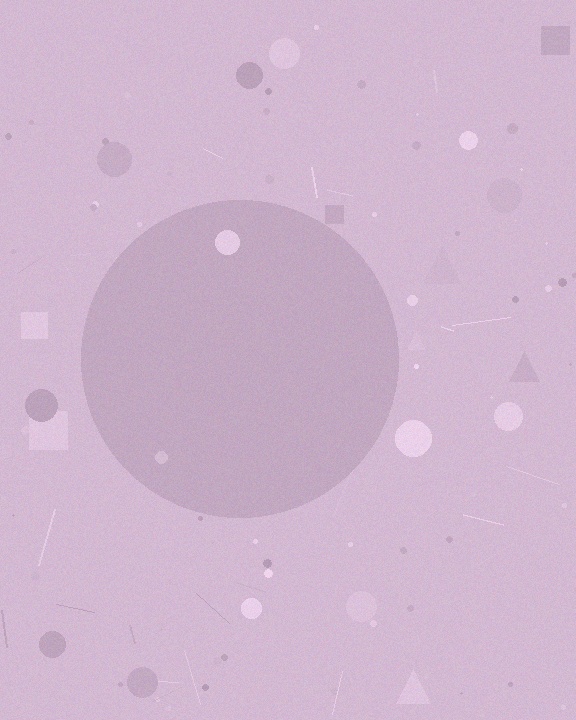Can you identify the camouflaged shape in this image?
The camouflaged shape is a circle.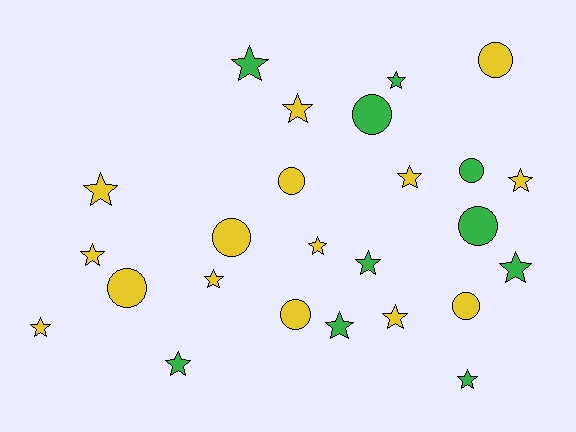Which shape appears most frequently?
Star, with 16 objects.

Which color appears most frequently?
Yellow, with 15 objects.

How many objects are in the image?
There are 25 objects.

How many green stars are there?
There are 7 green stars.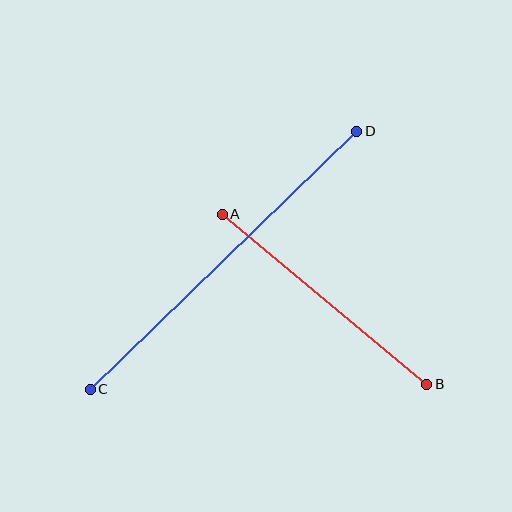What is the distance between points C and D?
The distance is approximately 371 pixels.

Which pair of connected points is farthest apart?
Points C and D are farthest apart.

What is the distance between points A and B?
The distance is approximately 266 pixels.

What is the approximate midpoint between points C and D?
The midpoint is at approximately (223, 260) pixels.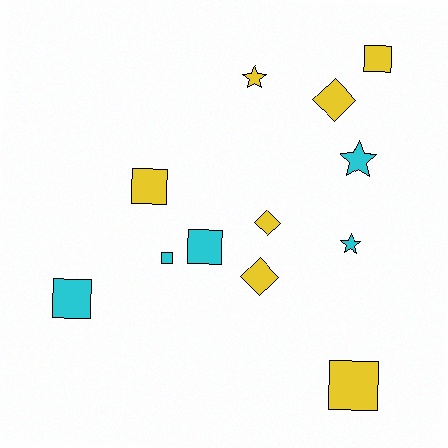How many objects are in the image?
There are 12 objects.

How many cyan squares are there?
There are 3 cyan squares.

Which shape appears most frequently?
Square, with 6 objects.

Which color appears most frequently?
Yellow, with 7 objects.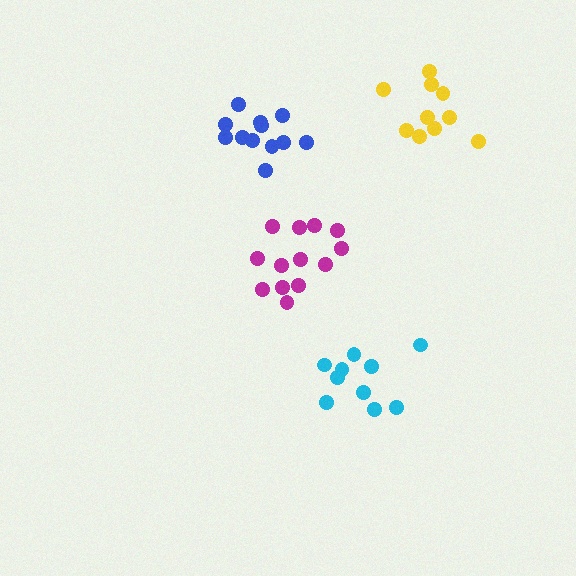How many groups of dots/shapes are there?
There are 4 groups.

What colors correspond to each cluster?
The clusters are colored: cyan, magenta, yellow, blue.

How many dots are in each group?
Group 1: 10 dots, Group 2: 13 dots, Group 3: 10 dots, Group 4: 12 dots (45 total).